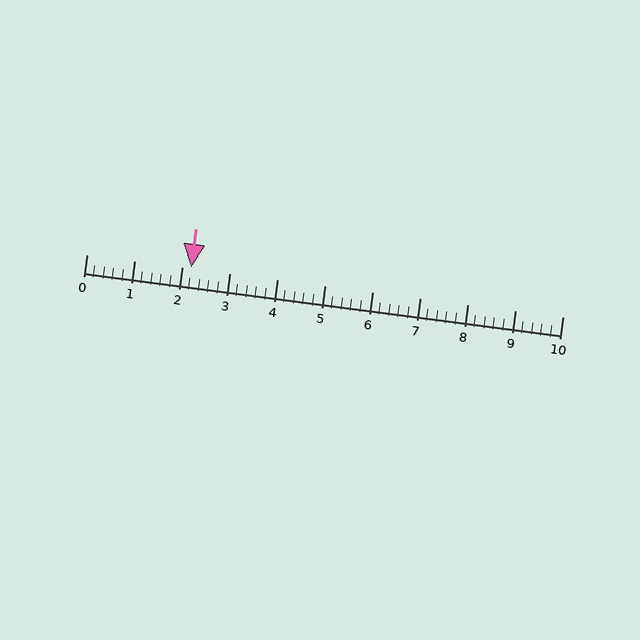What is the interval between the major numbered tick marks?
The major tick marks are spaced 1 units apart.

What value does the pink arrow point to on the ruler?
The pink arrow points to approximately 2.2.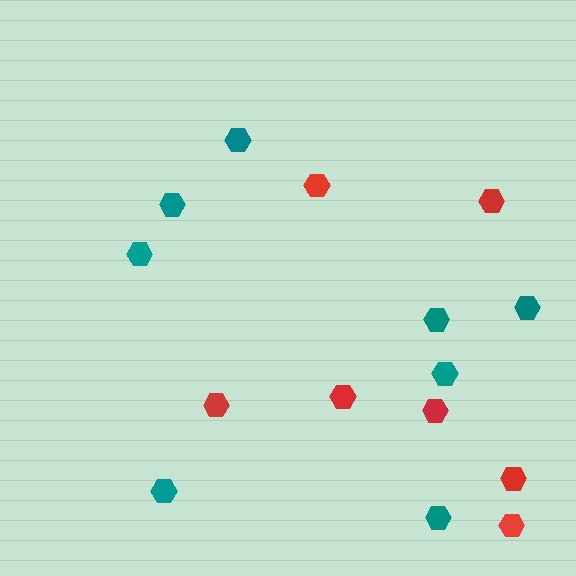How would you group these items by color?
There are 2 groups: one group of red hexagons (7) and one group of teal hexagons (8).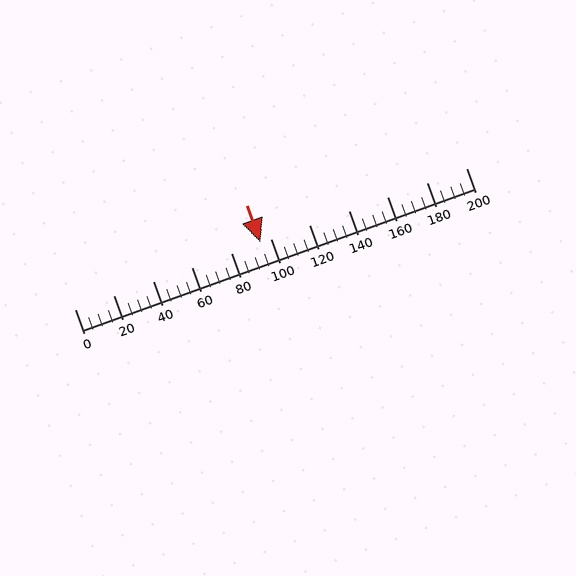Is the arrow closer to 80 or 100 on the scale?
The arrow is closer to 100.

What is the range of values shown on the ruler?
The ruler shows values from 0 to 200.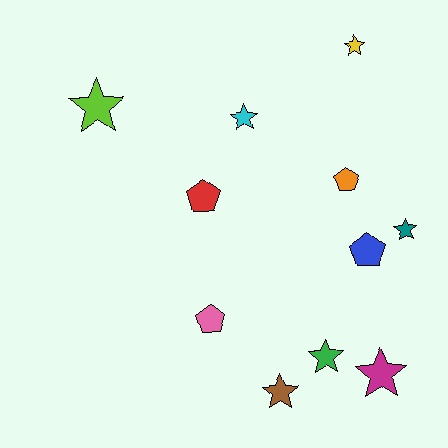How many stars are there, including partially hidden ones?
There are 7 stars.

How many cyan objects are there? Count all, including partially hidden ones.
There is 1 cyan object.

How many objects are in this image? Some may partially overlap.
There are 11 objects.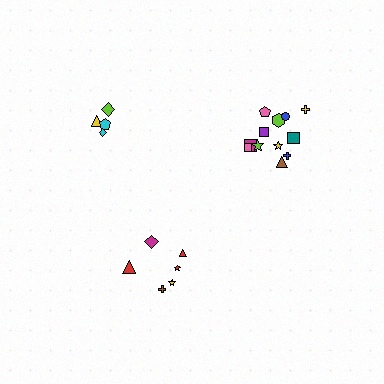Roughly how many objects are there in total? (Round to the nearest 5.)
Roughly 20 objects in total.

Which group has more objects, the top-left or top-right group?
The top-right group.